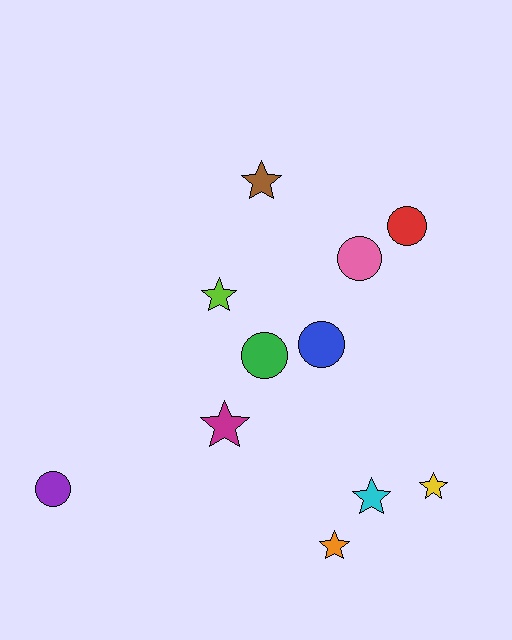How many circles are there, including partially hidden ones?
There are 5 circles.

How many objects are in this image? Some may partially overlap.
There are 11 objects.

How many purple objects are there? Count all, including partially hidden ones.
There is 1 purple object.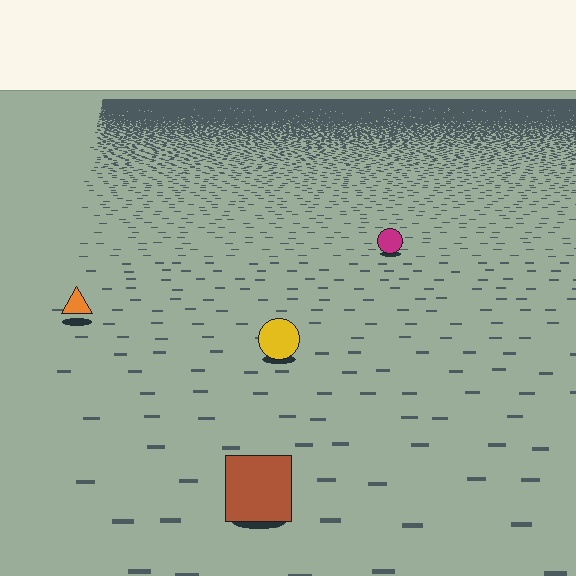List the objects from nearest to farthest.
From nearest to farthest: the brown square, the yellow circle, the orange triangle, the magenta circle.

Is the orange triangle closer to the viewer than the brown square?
No. The brown square is closer — you can tell from the texture gradient: the ground texture is coarser near it.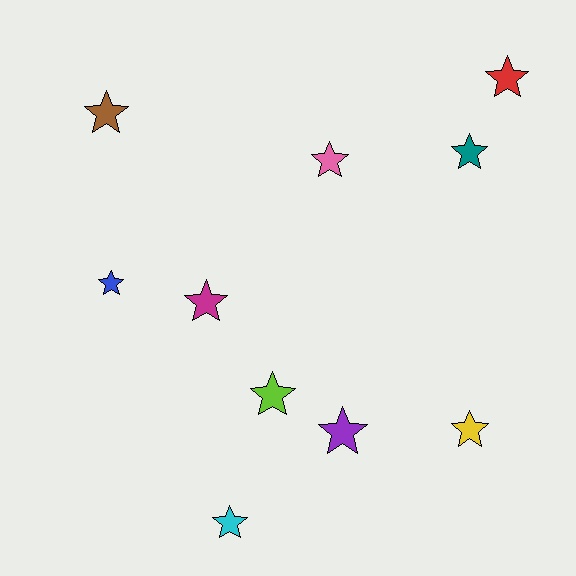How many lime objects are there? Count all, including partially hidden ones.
There is 1 lime object.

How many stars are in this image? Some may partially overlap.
There are 10 stars.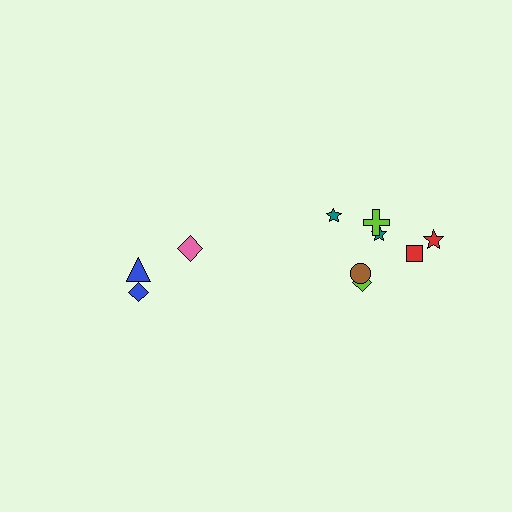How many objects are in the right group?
There are 7 objects.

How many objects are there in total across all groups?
There are 10 objects.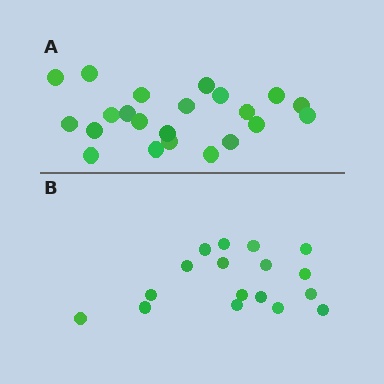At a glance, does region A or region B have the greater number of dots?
Region A (the top region) has more dots.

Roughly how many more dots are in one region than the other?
Region A has about 5 more dots than region B.